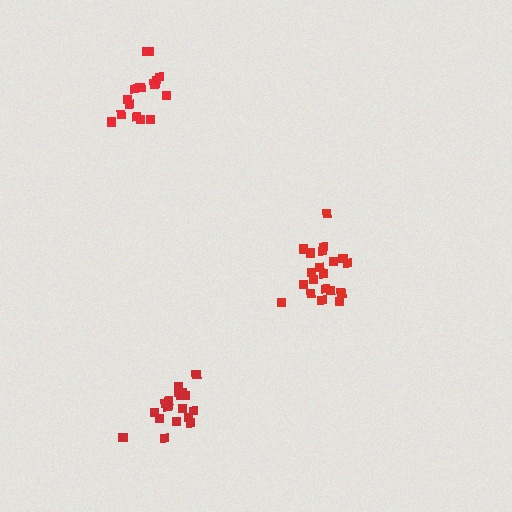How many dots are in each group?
Group 1: 15 dots, Group 2: 21 dots, Group 3: 19 dots (55 total).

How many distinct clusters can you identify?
There are 3 distinct clusters.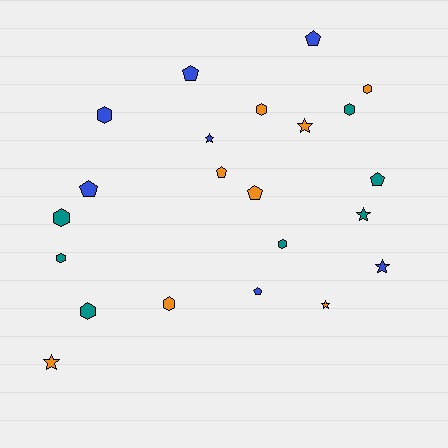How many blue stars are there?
There are 2 blue stars.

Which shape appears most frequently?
Hexagon, with 9 objects.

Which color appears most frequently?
Orange, with 8 objects.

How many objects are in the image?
There are 22 objects.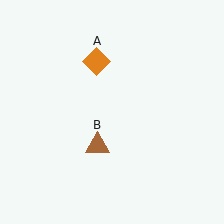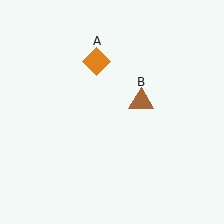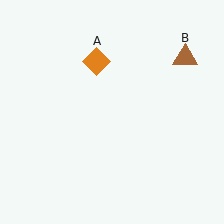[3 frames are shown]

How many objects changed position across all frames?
1 object changed position: brown triangle (object B).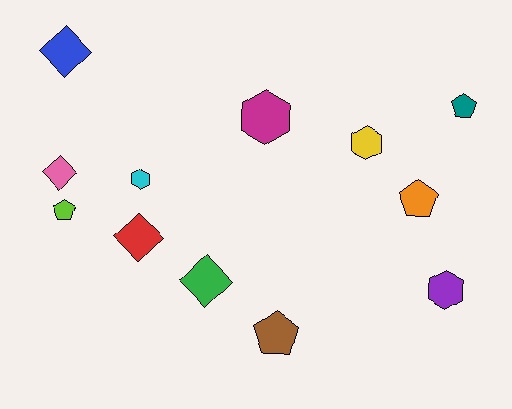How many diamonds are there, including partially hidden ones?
There are 4 diamonds.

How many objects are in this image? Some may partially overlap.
There are 12 objects.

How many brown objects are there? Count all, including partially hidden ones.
There is 1 brown object.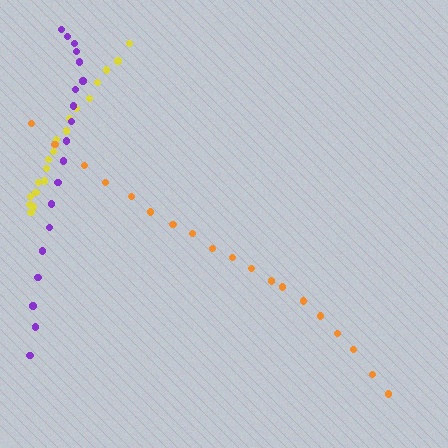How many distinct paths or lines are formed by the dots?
There are 3 distinct paths.